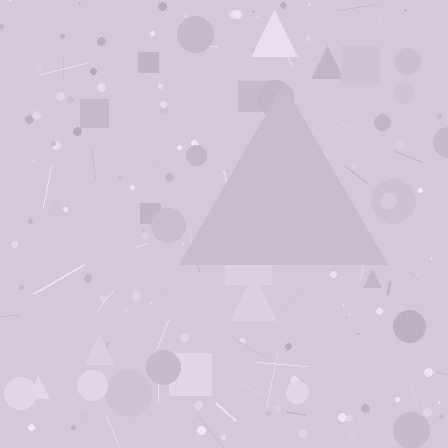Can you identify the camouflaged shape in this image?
The camouflaged shape is a triangle.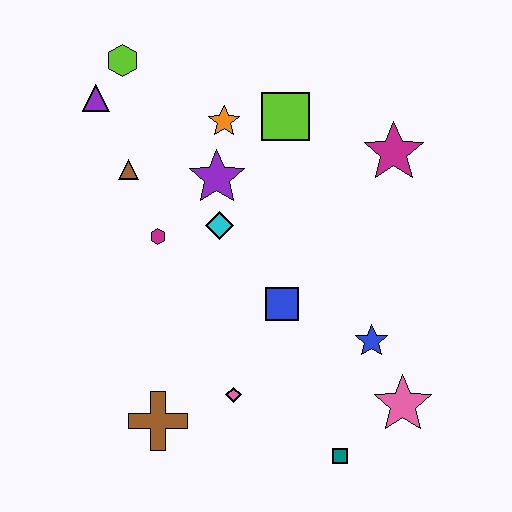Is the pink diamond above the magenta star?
No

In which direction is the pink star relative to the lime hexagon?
The pink star is below the lime hexagon.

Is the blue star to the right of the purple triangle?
Yes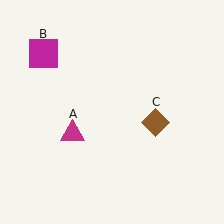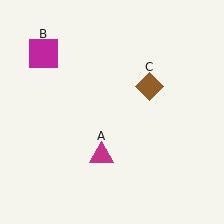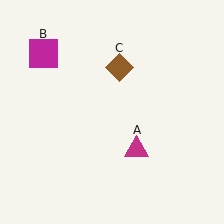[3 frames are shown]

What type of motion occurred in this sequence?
The magenta triangle (object A), brown diamond (object C) rotated counterclockwise around the center of the scene.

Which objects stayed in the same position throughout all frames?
Magenta square (object B) remained stationary.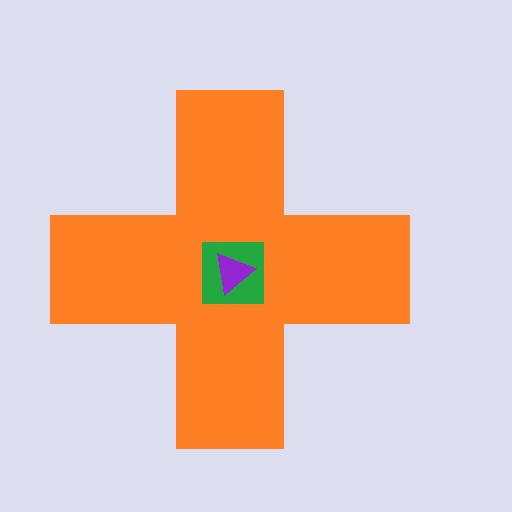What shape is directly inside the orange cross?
The green square.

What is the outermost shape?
The orange cross.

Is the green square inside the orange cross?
Yes.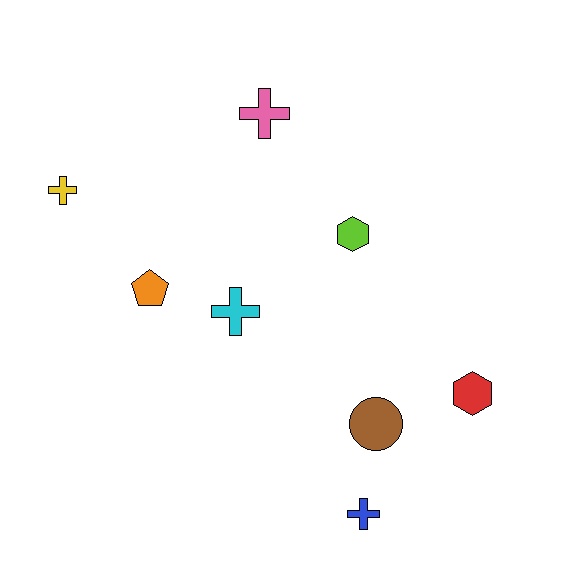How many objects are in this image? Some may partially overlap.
There are 8 objects.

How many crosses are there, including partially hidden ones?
There are 4 crosses.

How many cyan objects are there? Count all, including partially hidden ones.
There is 1 cyan object.